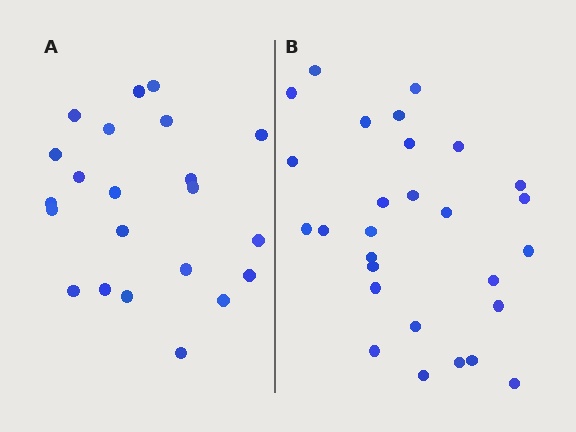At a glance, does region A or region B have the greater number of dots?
Region B (the right region) has more dots.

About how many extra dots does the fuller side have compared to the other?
Region B has about 6 more dots than region A.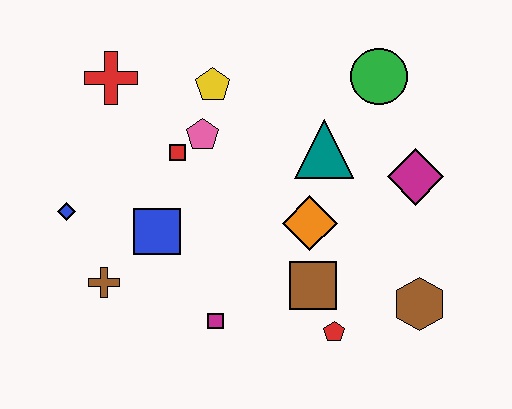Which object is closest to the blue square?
The brown cross is closest to the blue square.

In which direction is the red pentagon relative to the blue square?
The red pentagon is to the right of the blue square.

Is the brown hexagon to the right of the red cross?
Yes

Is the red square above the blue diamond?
Yes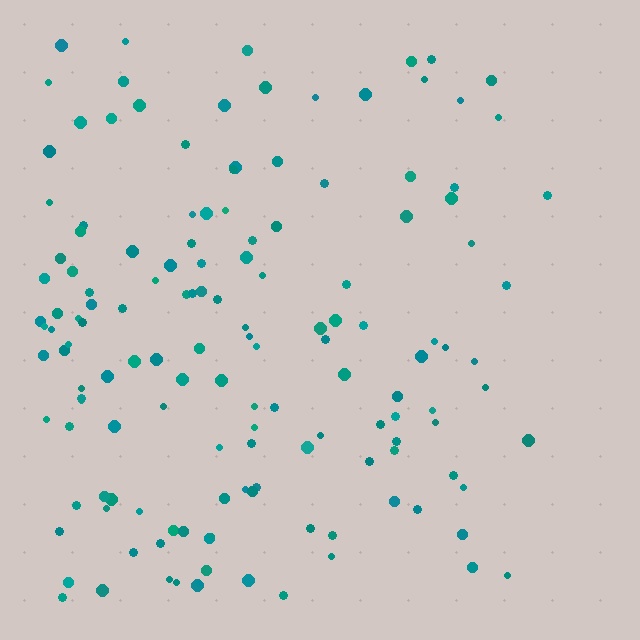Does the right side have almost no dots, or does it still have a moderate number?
Still a moderate number, just noticeably fewer than the left.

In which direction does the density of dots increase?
From right to left, with the left side densest.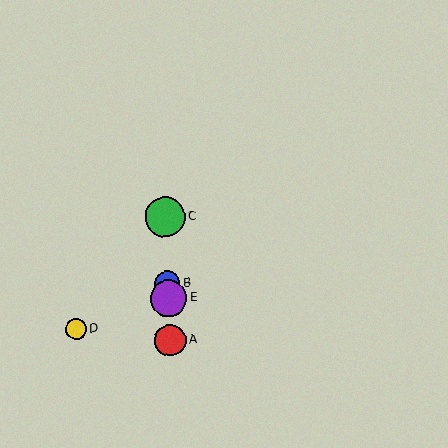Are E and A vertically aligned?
Yes, both are at x≈168.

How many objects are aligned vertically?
4 objects (A, B, C, E) are aligned vertically.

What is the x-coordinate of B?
Object B is at x≈168.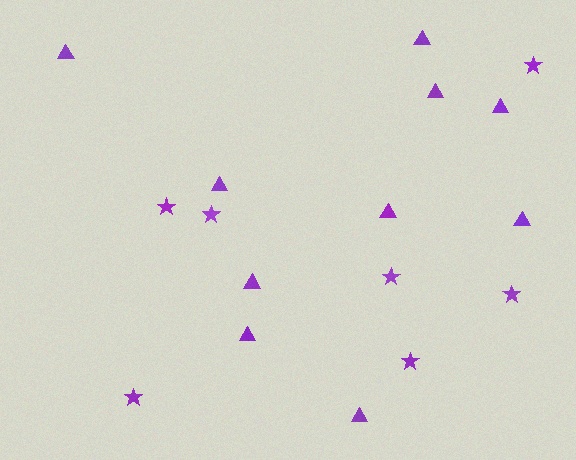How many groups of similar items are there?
There are 2 groups: one group of stars (7) and one group of triangles (10).